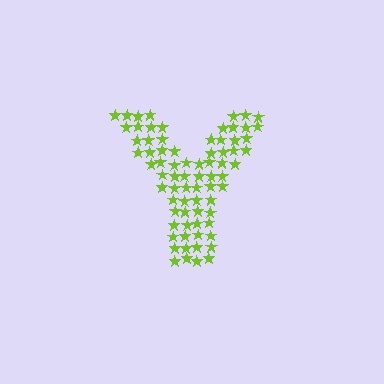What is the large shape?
The large shape is the letter Y.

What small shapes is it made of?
It is made of small stars.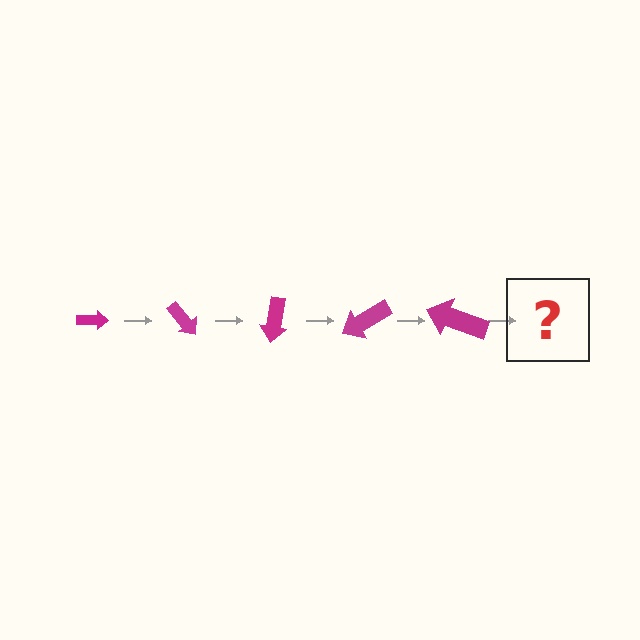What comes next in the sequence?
The next element should be an arrow, larger than the previous one and rotated 250 degrees from the start.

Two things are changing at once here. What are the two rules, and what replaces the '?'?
The two rules are that the arrow grows larger each step and it rotates 50 degrees each step. The '?' should be an arrow, larger than the previous one and rotated 250 degrees from the start.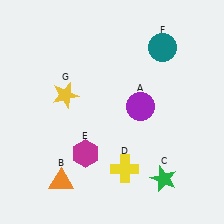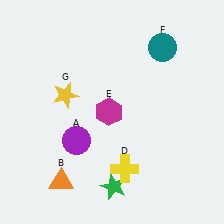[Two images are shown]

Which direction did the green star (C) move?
The green star (C) moved left.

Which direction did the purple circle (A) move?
The purple circle (A) moved left.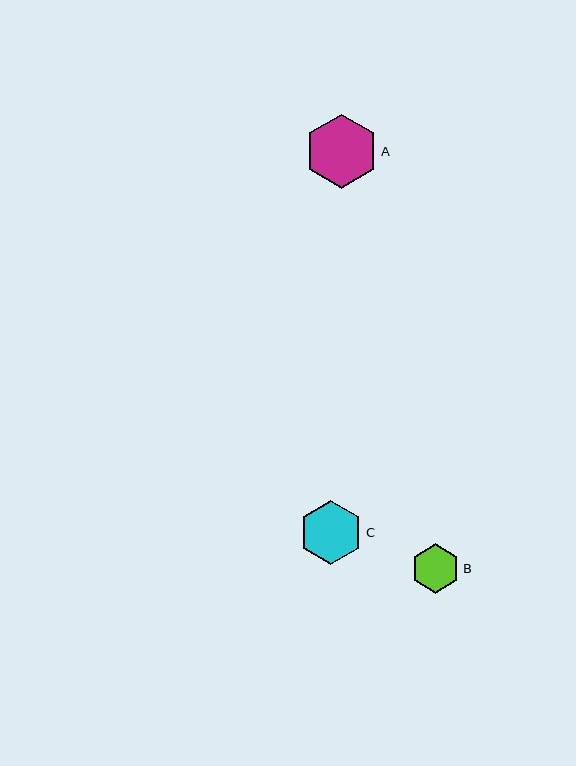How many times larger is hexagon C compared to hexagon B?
Hexagon C is approximately 1.3 times the size of hexagon B.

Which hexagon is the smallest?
Hexagon B is the smallest with a size of approximately 49 pixels.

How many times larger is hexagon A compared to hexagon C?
Hexagon A is approximately 1.2 times the size of hexagon C.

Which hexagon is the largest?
Hexagon A is the largest with a size of approximately 74 pixels.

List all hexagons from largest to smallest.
From largest to smallest: A, C, B.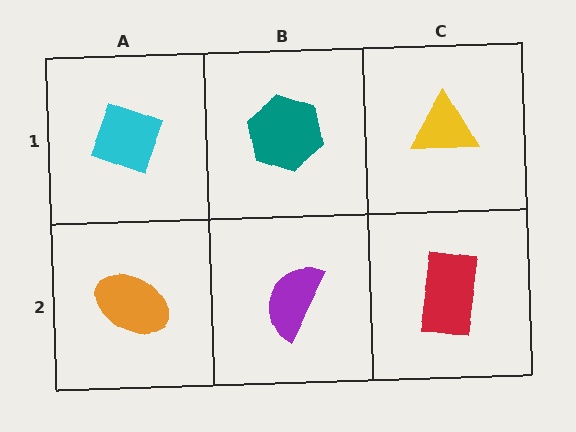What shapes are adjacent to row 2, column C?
A yellow triangle (row 1, column C), a purple semicircle (row 2, column B).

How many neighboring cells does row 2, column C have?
2.